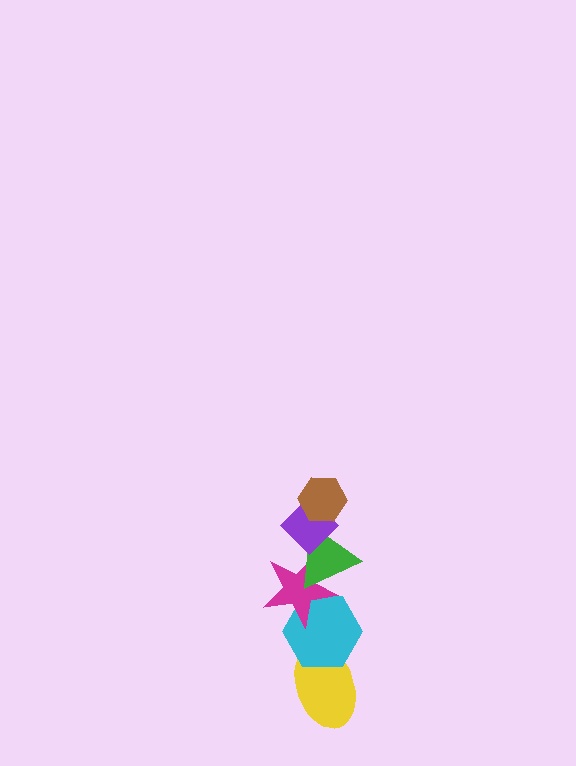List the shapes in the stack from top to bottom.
From top to bottom: the brown hexagon, the purple diamond, the green triangle, the magenta star, the cyan hexagon, the yellow ellipse.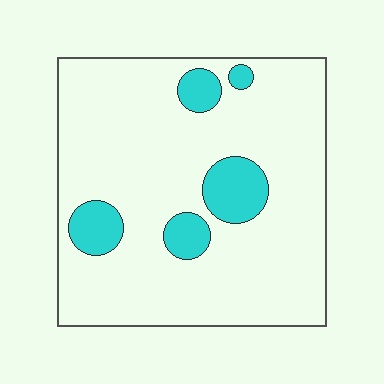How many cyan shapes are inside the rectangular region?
5.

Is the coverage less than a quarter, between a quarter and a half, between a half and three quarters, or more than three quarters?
Less than a quarter.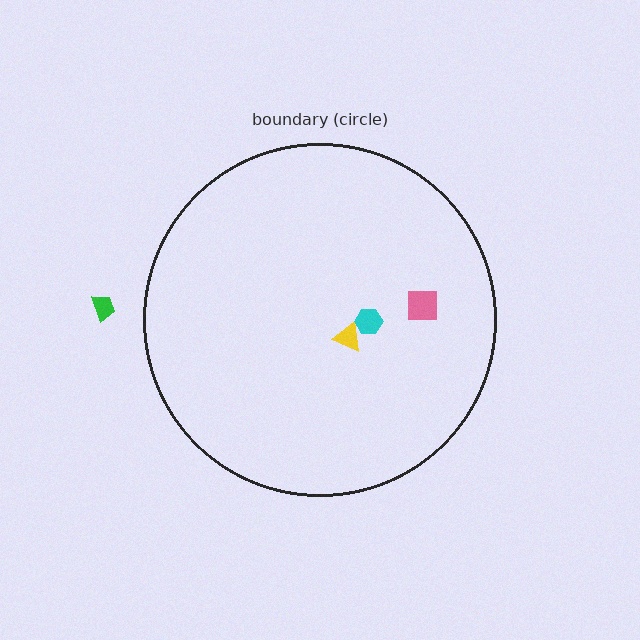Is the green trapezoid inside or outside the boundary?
Outside.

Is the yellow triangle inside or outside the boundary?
Inside.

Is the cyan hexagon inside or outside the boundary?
Inside.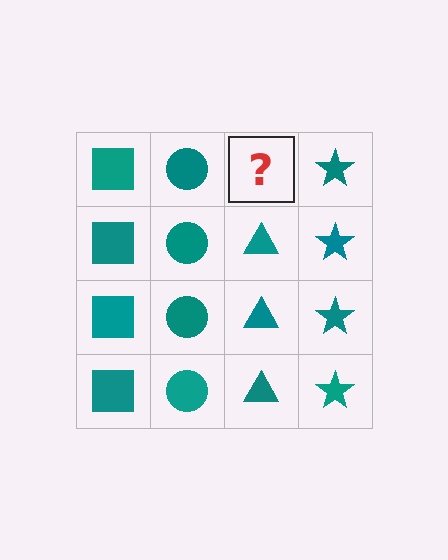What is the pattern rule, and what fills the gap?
The rule is that each column has a consistent shape. The gap should be filled with a teal triangle.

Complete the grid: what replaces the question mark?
The question mark should be replaced with a teal triangle.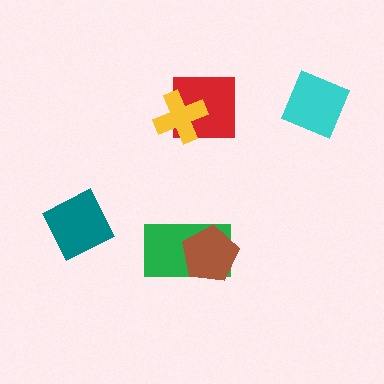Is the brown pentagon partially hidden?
No, no other shape covers it.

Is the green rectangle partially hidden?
Yes, it is partially covered by another shape.